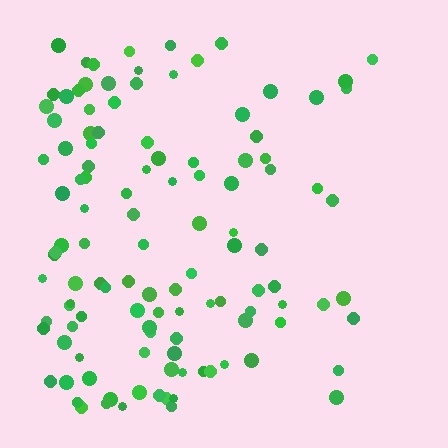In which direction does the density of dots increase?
From right to left, with the left side densest.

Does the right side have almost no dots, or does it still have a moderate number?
Still a moderate number, just noticeably fewer than the left.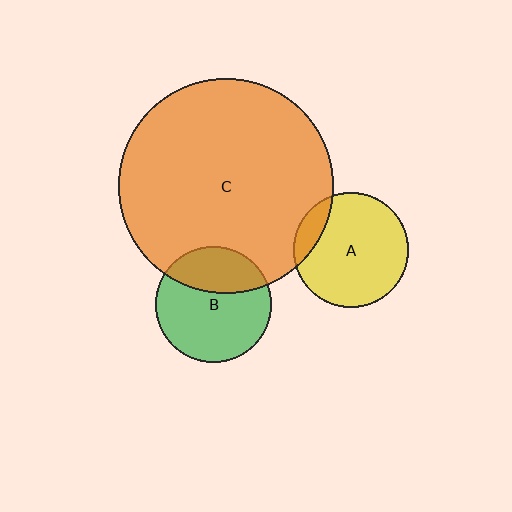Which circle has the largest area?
Circle C (orange).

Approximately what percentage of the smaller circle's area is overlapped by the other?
Approximately 15%.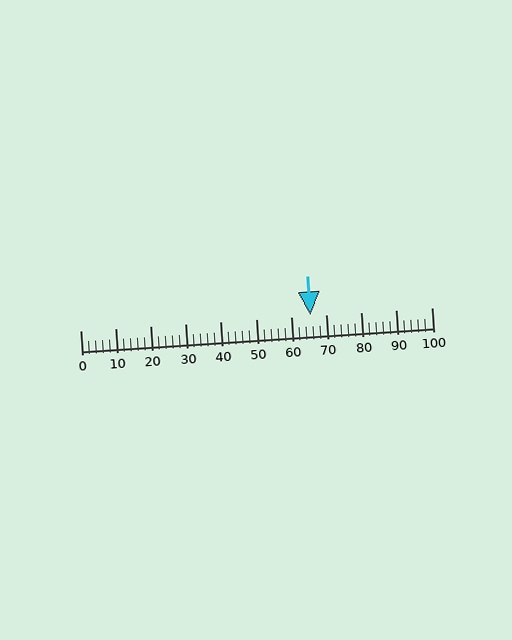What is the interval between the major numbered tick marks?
The major tick marks are spaced 10 units apart.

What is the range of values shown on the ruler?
The ruler shows values from 0 to 100.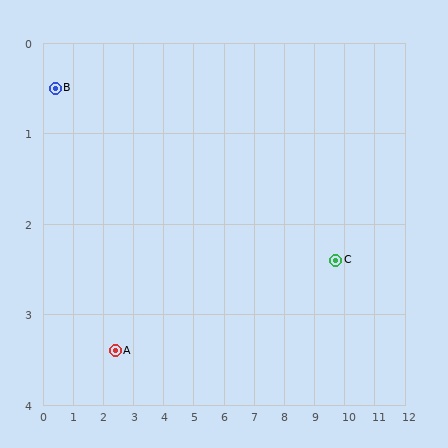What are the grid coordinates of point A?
Point A is at approximately (2.4, 3.4).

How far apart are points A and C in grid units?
Points A and C are about 7.4 grid units apart.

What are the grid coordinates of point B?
Point B is at approximately (0.4, 0.5).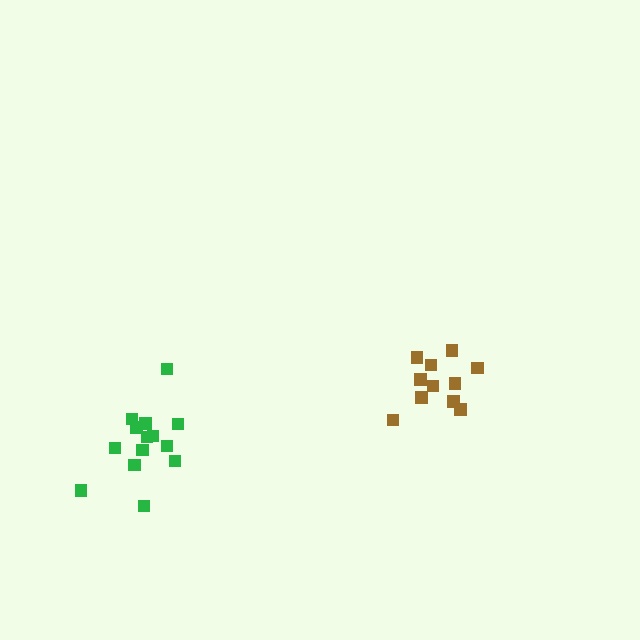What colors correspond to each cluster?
The clusters are colored: green, brown.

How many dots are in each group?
Group 1: 14 dots, Group 2: 12 dots (26 total).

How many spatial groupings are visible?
There are 2 spatial groupings.